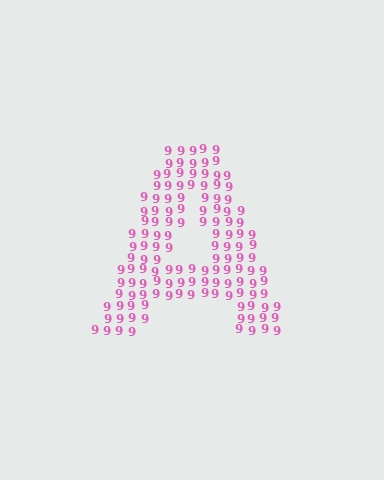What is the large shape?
The large shape is the letter A.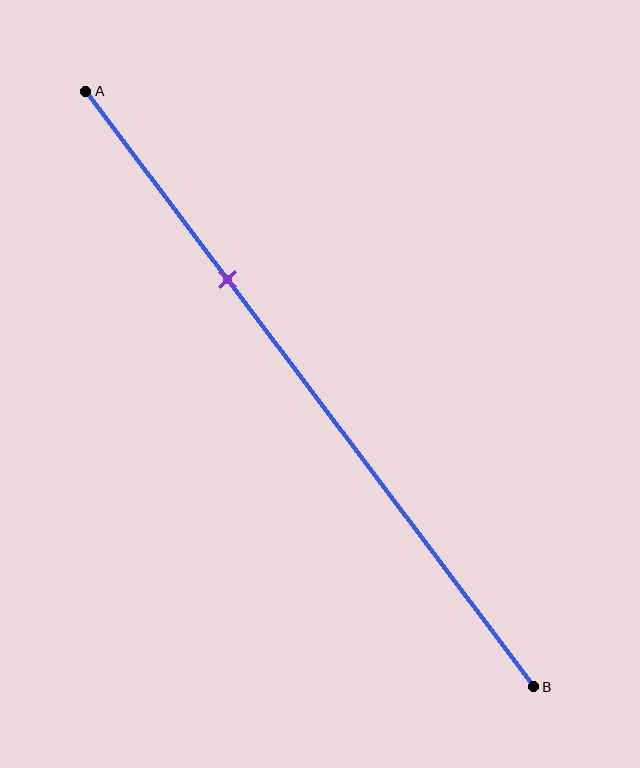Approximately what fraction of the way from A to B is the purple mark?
The purple mark is approximately 30% of the way from A to B.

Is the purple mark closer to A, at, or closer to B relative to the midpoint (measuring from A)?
The purple mark is closer to point A than the midpoint of segment AB.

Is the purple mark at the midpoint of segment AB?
No, the mark is at about 30% from A, not at the 50% midpoint.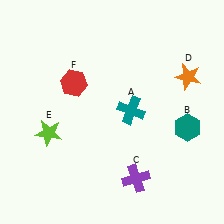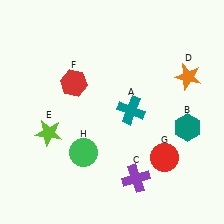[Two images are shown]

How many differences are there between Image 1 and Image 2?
There are 2 differences between the two images.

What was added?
A red circle (G), a green circle (H) were added in Image 2.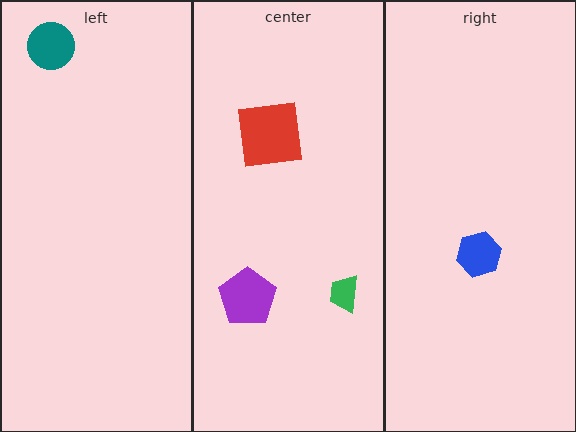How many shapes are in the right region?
1.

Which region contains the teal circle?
The left region.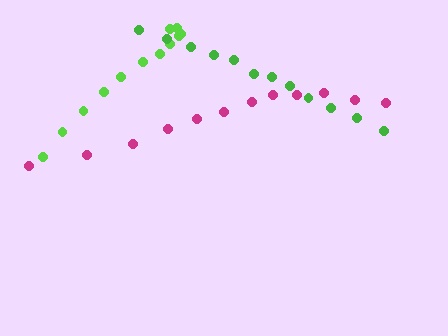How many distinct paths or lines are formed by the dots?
There are 3 distinct paths.